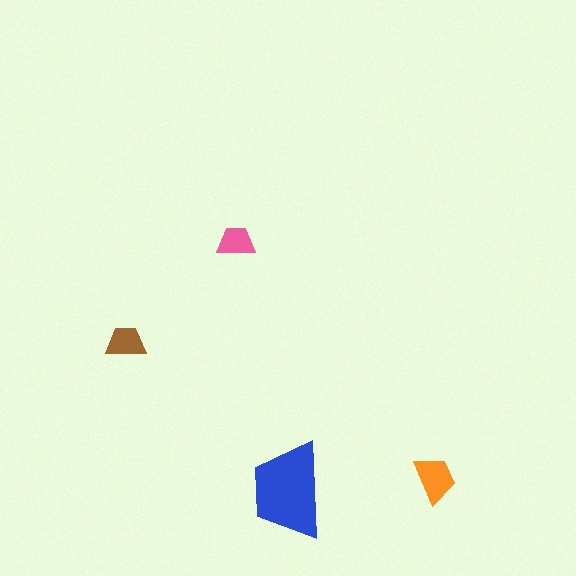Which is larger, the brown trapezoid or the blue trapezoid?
The blue one.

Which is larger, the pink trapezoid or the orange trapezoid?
The orange one.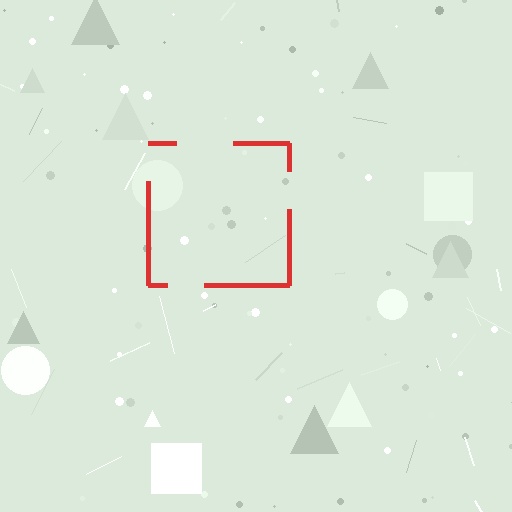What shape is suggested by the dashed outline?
The dashed outline suggests a square.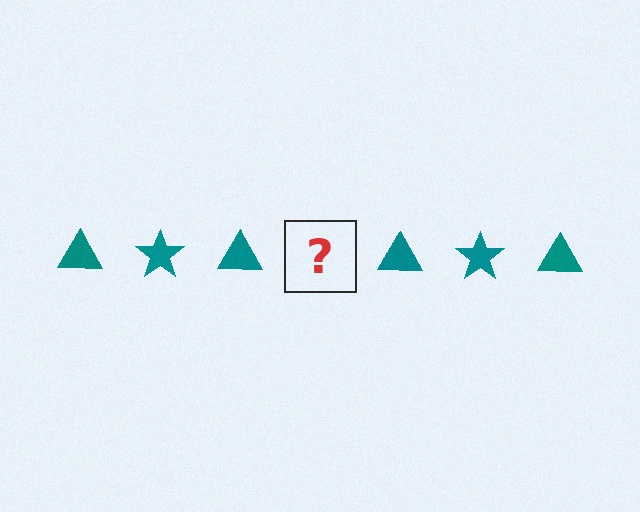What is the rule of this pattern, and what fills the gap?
The rule is that the pattern cycles through triangle, star shapes in teal. The gap should be filled with a teal star.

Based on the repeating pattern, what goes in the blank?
The blank should be a teal star.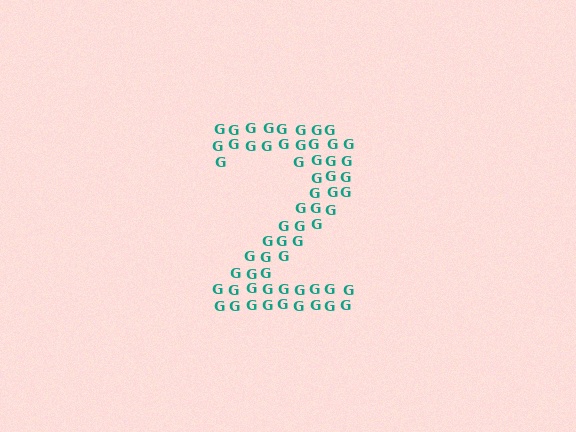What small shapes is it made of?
It is made of small letter G's.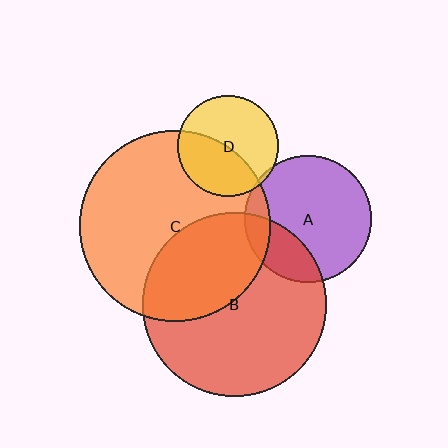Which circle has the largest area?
Circle C (orange).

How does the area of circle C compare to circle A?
Approximately 2.3 times.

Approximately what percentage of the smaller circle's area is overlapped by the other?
Approximately 25%.